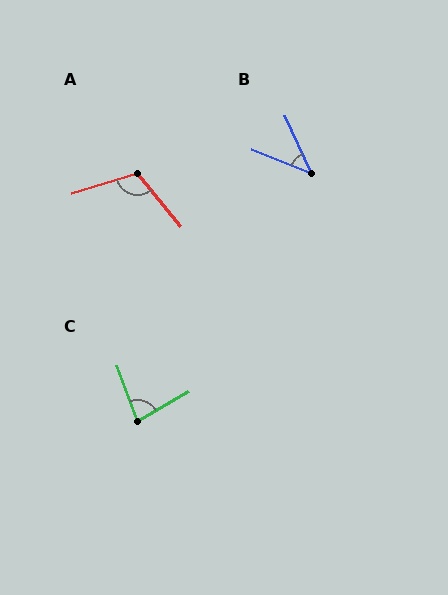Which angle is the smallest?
B, at approximately 44 degrees.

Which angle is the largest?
A, at approximately 112 degrees.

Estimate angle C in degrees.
Approximately 80 degrees.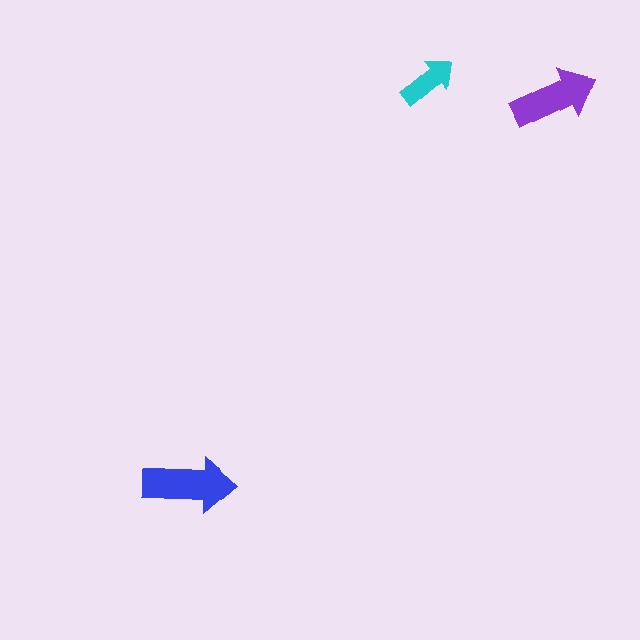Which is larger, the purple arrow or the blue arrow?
The blue one.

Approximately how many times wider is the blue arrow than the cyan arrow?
About 1.5 times wider.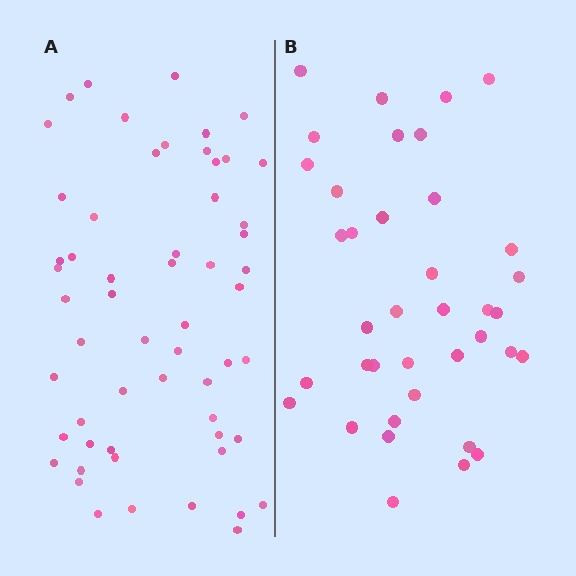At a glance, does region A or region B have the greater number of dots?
Region A (the left region) has more dots.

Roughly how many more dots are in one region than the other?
Region A has approximately 20 more dots than region B.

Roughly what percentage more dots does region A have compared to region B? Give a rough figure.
About 50% more.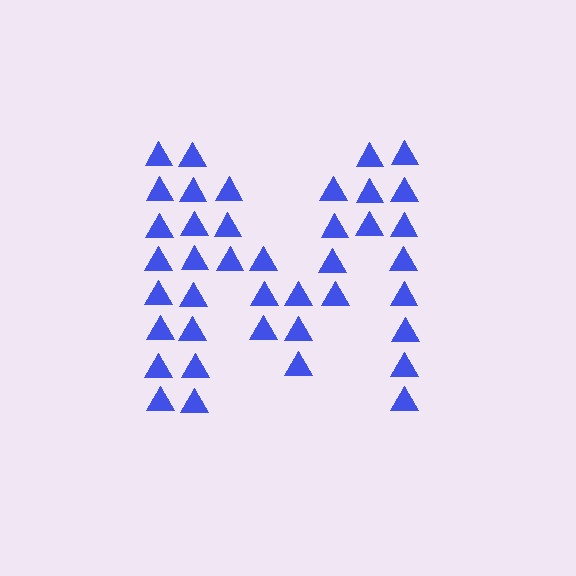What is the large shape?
The large shape is the letter M.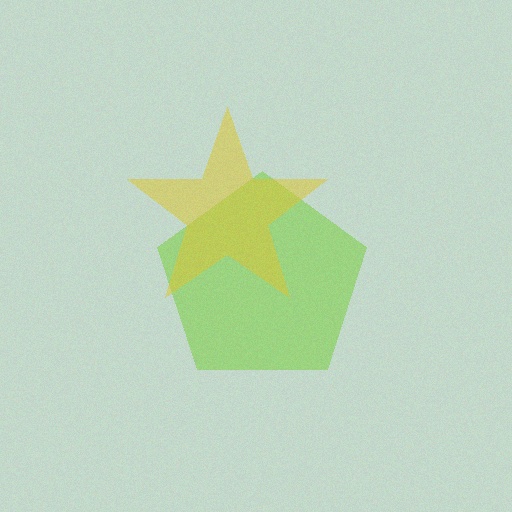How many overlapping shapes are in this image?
There are 2 overlapping shapes in the image.